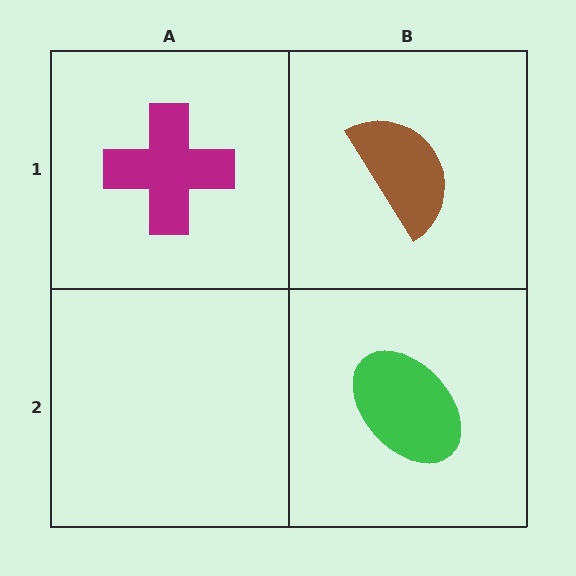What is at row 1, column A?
A magenta cross.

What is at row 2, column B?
A green ellipse.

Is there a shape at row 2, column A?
No, that cell is empty.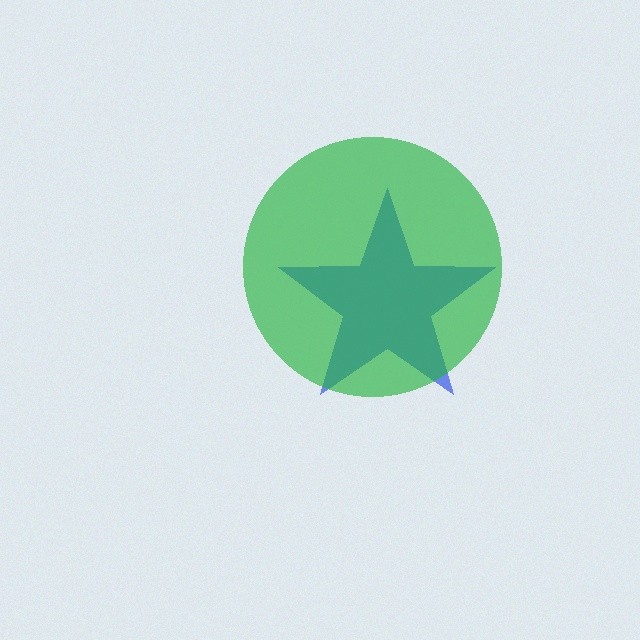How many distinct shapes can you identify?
There are 2 distinct shapes: a blue star, a green circle.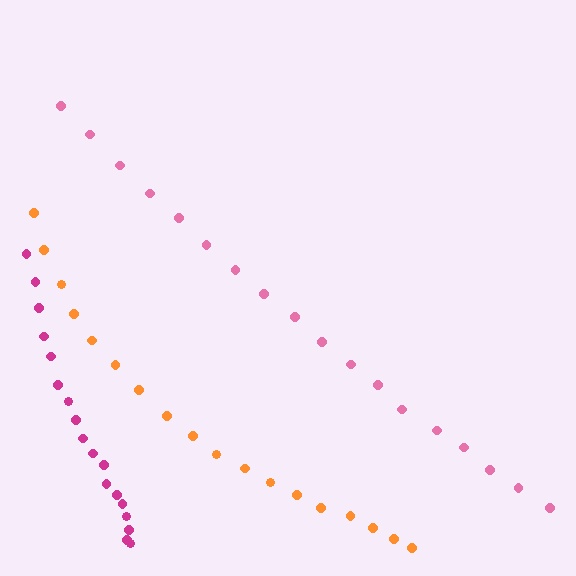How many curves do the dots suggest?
There are 3 distinct paths.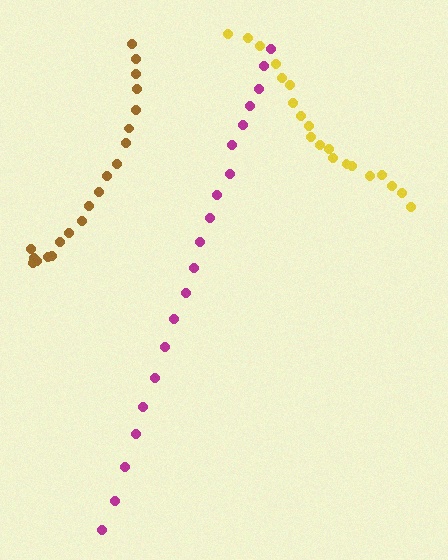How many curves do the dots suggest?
There are 3 distinct paths.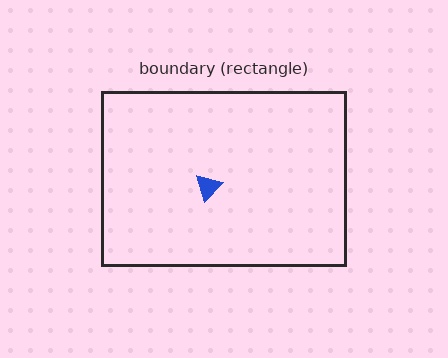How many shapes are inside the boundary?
1 inside, 0 outside.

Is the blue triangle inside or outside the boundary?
Inside.